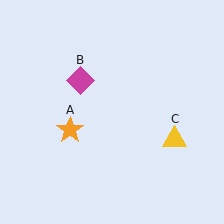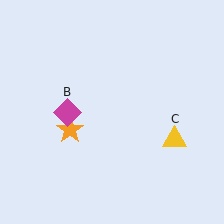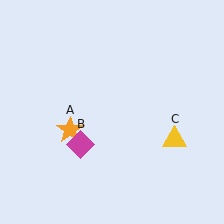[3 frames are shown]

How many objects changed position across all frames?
1 object changed position: magenta diamond (object B).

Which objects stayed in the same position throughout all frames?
Orange star (object A) and yellow triangle (object C) remained stationary.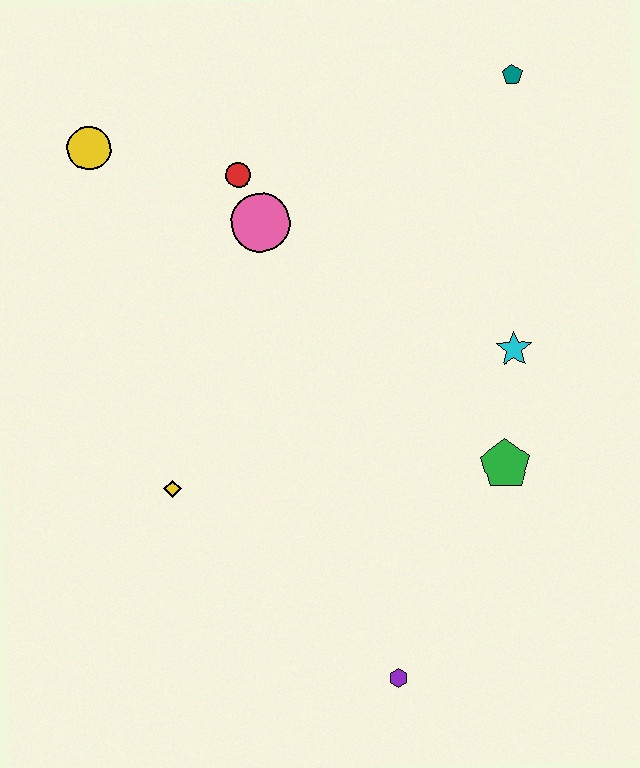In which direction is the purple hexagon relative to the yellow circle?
The purple hexagon is below the yellow circle.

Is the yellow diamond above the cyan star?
No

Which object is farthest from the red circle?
The purple hexagon is farthest from the red circle.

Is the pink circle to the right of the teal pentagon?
No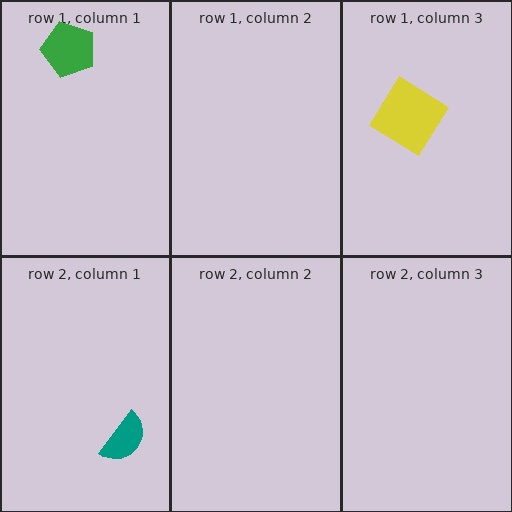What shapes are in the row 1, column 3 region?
The yellow diamond.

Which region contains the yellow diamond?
The row 1, column 3 region.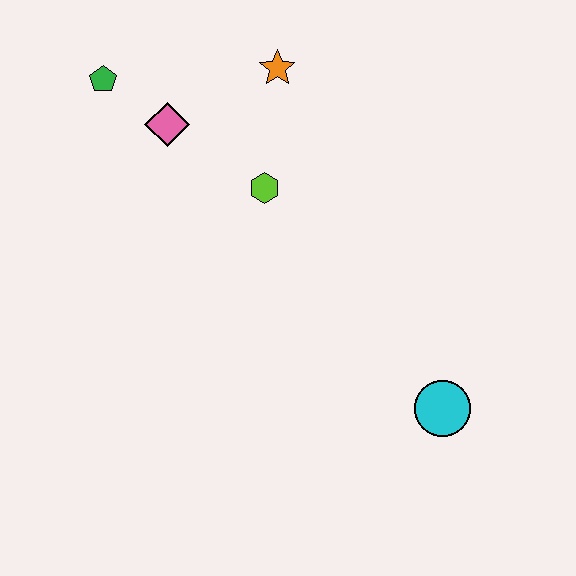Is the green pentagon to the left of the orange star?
Yes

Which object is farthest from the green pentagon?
The cyan circle is farthest from the green pentagon.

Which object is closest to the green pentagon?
The pink diamond is closest to the green pentagon.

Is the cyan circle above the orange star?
No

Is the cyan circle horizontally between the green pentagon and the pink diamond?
No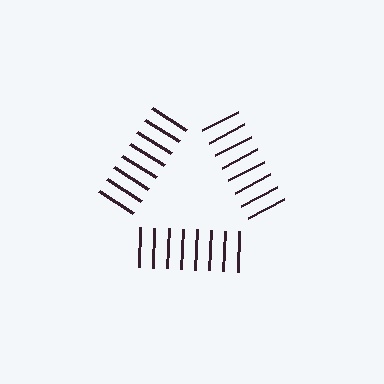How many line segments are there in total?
24 — 8 along each of the 3 edges.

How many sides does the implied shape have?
3 sides — the line-ends trace a triangle.